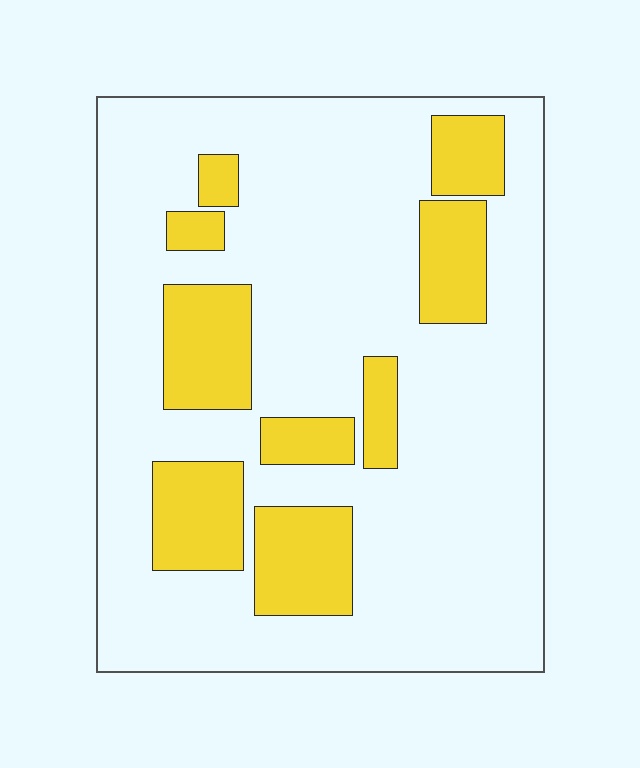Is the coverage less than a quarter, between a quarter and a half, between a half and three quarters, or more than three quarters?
Less than a quarter.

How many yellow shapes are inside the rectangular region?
9.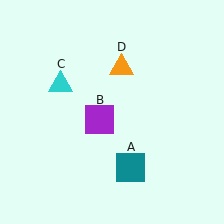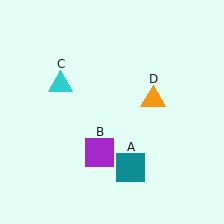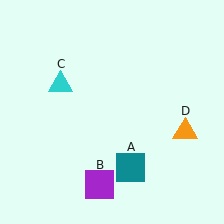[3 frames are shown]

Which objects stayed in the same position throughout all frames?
Teal square (object A) and cyan triangle (object C) remained stationary.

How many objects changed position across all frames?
2 objects changed position: purple square (object B), orange triangle (object D).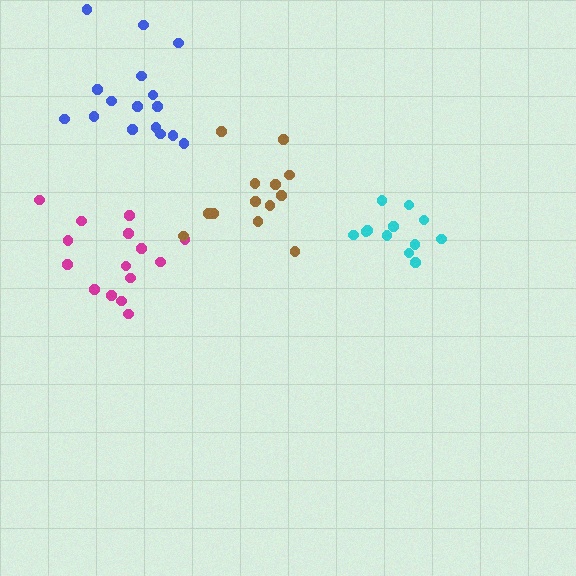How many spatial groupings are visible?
There are 4 spatial groupings.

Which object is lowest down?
The magenta cluster is bottommost.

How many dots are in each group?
Group 1: 15 dots, Group 2: 13 dots, Group 3: 13 dots, Group 4: 16 dots (57 total).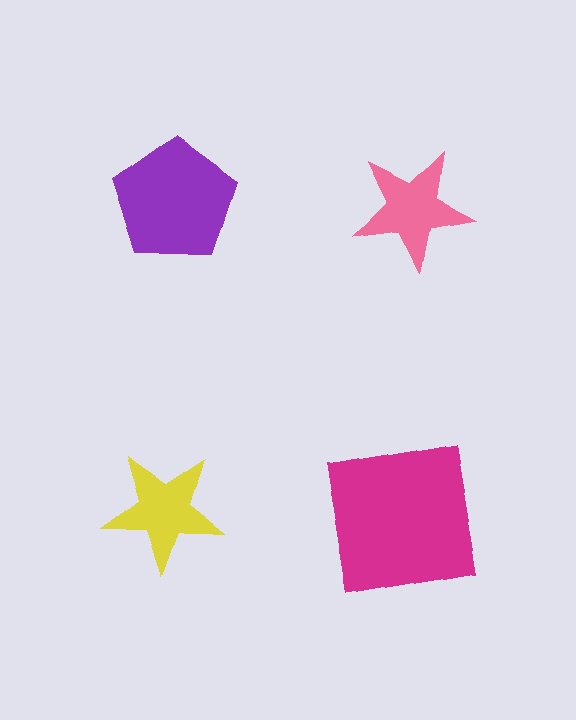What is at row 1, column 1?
A purple pentagon.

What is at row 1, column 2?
A pink star.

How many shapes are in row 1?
2 shapes.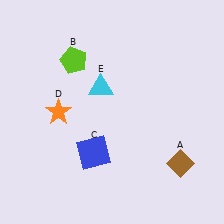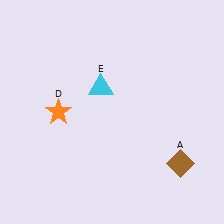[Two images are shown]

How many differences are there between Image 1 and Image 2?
There are 2 differences between the two images.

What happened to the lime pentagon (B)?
The lime pentagon (B) was removed in Image 2. It was in the top-left area of Image 1.